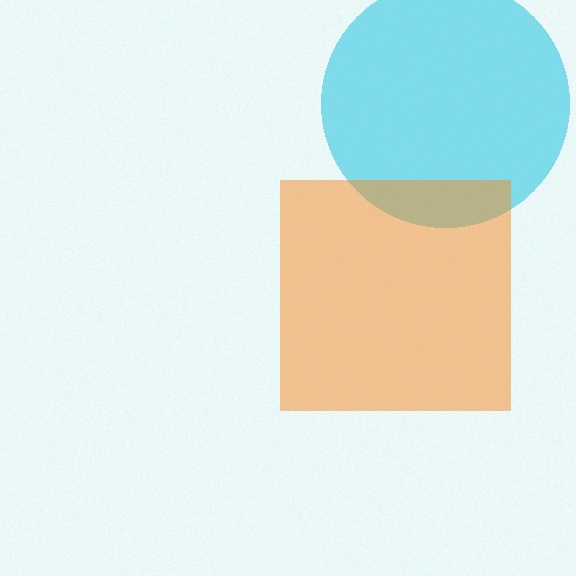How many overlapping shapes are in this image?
There are 2 overlapping shapes in the image.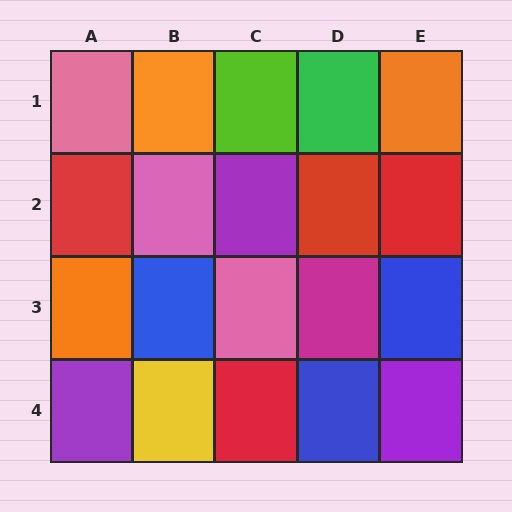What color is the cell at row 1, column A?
Pink.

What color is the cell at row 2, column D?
Red.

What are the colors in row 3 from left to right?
Orange, blue, pink, magenta, blue.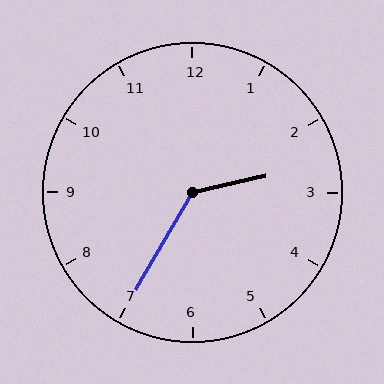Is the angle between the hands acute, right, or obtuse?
It is obtuse.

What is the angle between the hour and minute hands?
Approximately 132 degrees.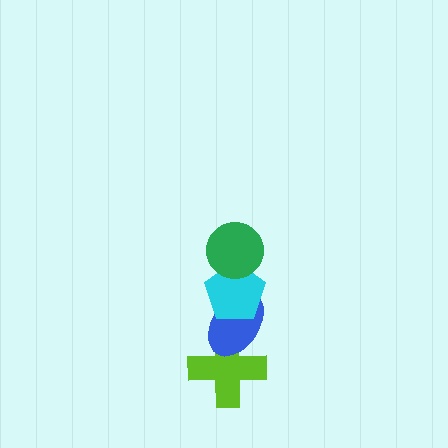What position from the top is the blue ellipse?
The blue ellipse is 3rd from the top.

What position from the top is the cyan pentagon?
The cyan pentagon is 2nd from the top.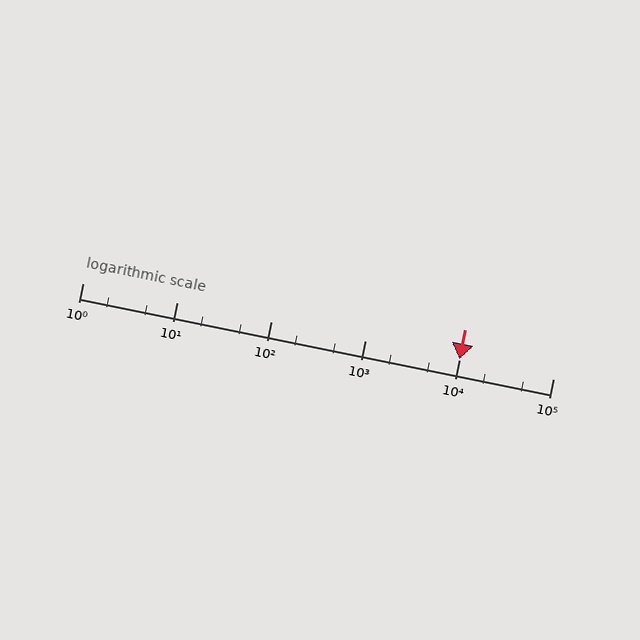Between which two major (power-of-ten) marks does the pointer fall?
The pointer is between 10000 and 100000.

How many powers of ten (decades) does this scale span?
The scale spans 5 decades, from 1 to 100000.